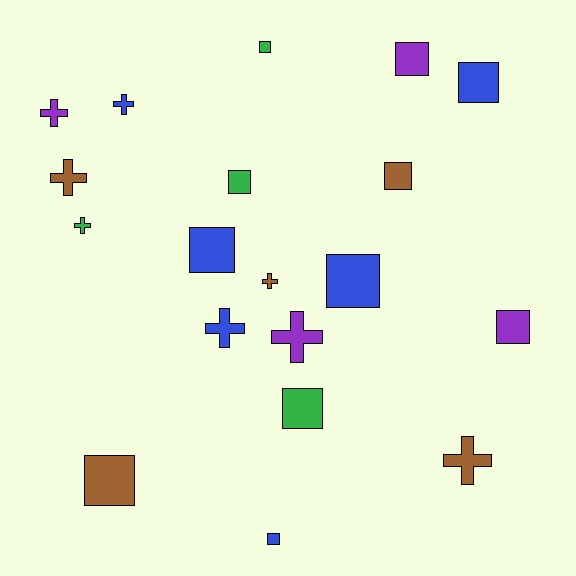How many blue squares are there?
There are 4 blue squares.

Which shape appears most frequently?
Square, with 11 objects.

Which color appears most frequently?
Blue, with 6 objects.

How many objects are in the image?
There are 19 objects.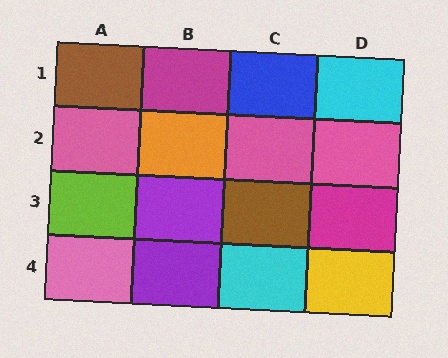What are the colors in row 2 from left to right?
Pink, orange, pink, pink.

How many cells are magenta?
2 cells are magenta.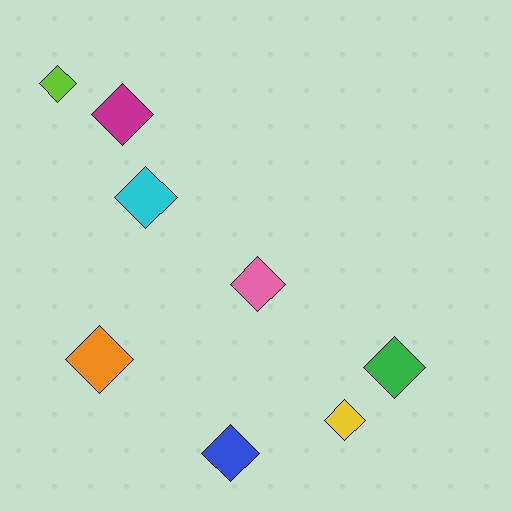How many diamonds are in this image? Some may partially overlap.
There are 8 diamonds.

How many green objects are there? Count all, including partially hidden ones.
There is 1 green object.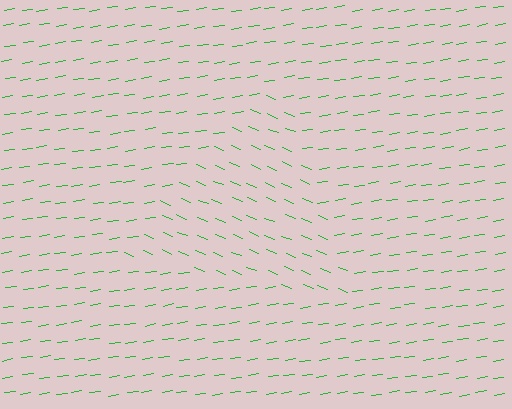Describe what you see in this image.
The image is filled with small green line segments. A triangle region in the image has lines oriented differently from the surrounding lines, creating a visible texture boundary.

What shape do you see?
I see a triangle.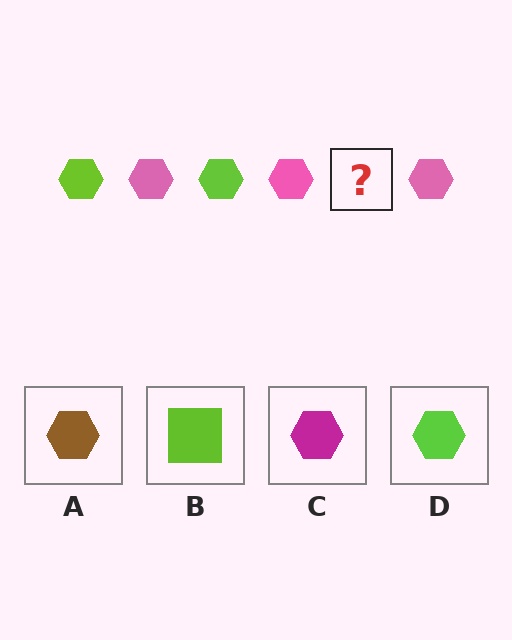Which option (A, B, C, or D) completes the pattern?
D.